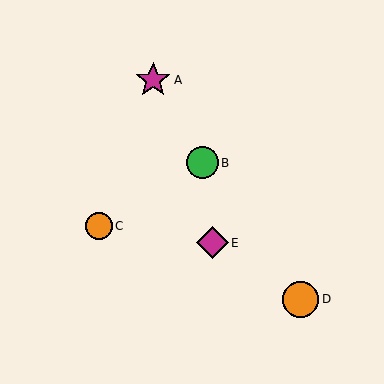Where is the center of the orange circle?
The center of the orange circle is at (99, 226).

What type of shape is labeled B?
Shape B is a green circle.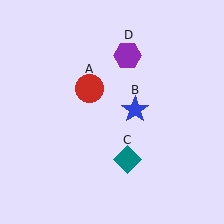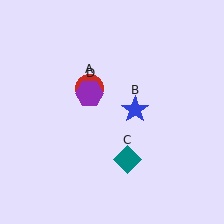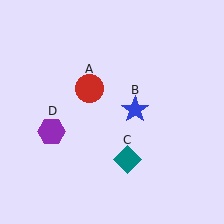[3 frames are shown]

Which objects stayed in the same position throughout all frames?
Red circle (object A) and blue star (object B) and teal diamond (object C) remained stationary.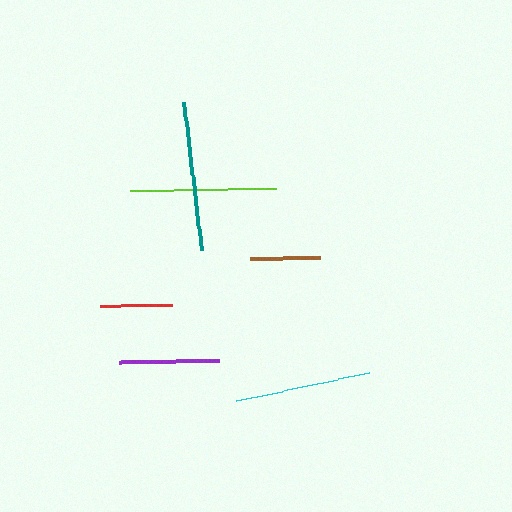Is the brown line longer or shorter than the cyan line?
The cyan line is longer than the brown line.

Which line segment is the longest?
The teal line is the longest at approximately 149 pixels.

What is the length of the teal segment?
The teal segment is approximately 149 pixels long.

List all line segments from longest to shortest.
From longest to shortest: teal, lime, cyan, purple, red, brown.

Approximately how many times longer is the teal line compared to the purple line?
The teal line is approximately 1.5 times the length of the purple line.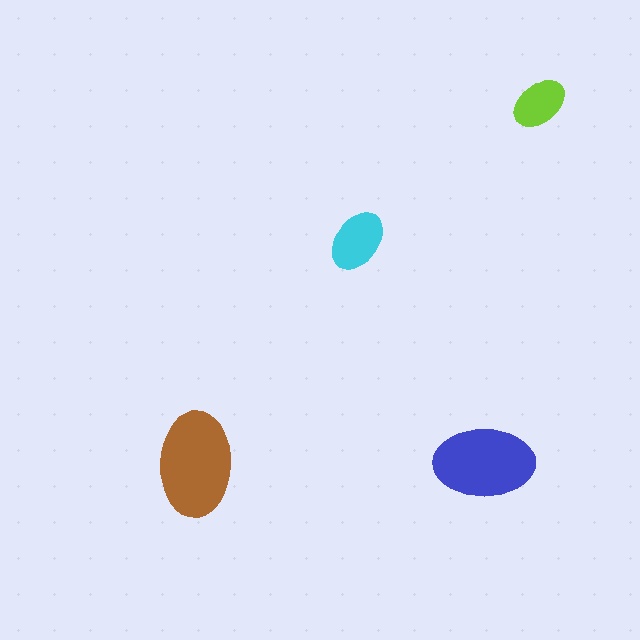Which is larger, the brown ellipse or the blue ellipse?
The brown one.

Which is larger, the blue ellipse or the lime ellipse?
The blue one.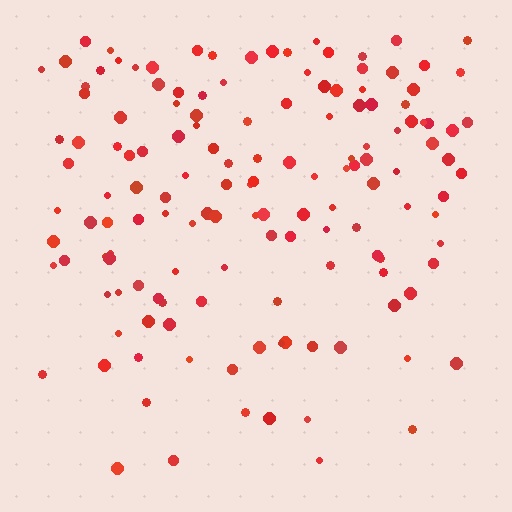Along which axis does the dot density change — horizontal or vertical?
Vertical.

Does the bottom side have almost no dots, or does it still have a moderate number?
Still a moderate number, just noticeably fewer than the top.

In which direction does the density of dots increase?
From bottom to top, with the top side densest.